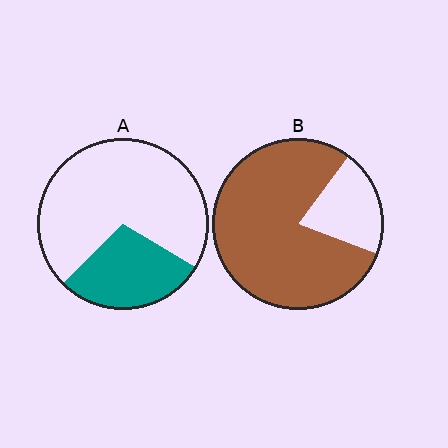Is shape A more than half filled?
No.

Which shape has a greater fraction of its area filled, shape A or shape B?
Shape B.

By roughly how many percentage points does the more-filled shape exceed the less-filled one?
By roughly 50 percentage points (B over A).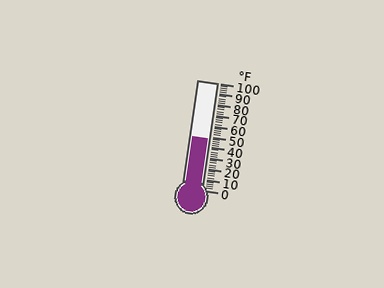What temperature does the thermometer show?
The thermometer shows approximately 48°F.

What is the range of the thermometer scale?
The thermometer scale ranges from 0°F to 100°F.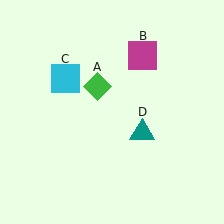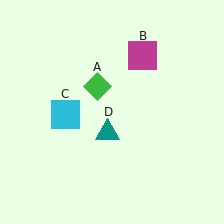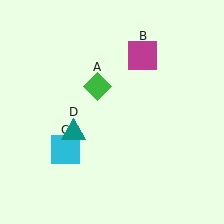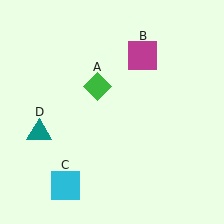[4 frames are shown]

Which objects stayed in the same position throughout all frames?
Green diamond (object A) and magenta square (object B) remained stationary.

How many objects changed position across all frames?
2 objects changed position: cyan square (object C), teal triangle (object D).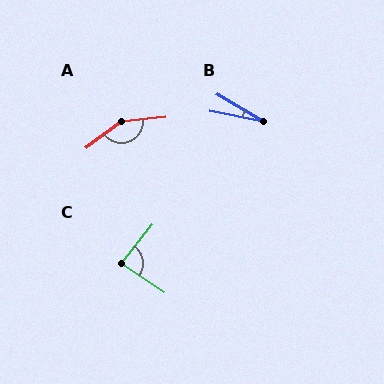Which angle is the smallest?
B, at approximately 19 degrees.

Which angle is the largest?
A, at approximately 148 degrees.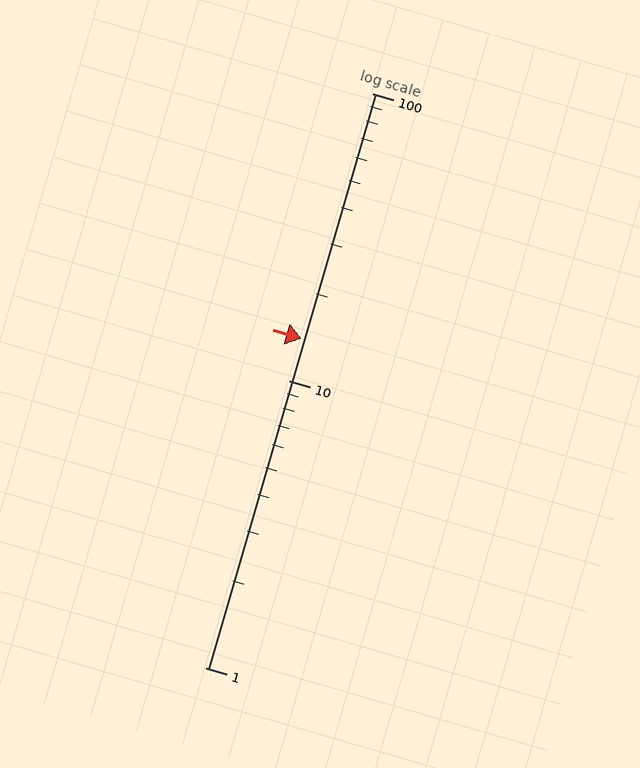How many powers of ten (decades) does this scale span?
The scale spans 2 decades, from 1 to 100.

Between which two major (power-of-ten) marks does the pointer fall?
The pointer is between 10 and 100.